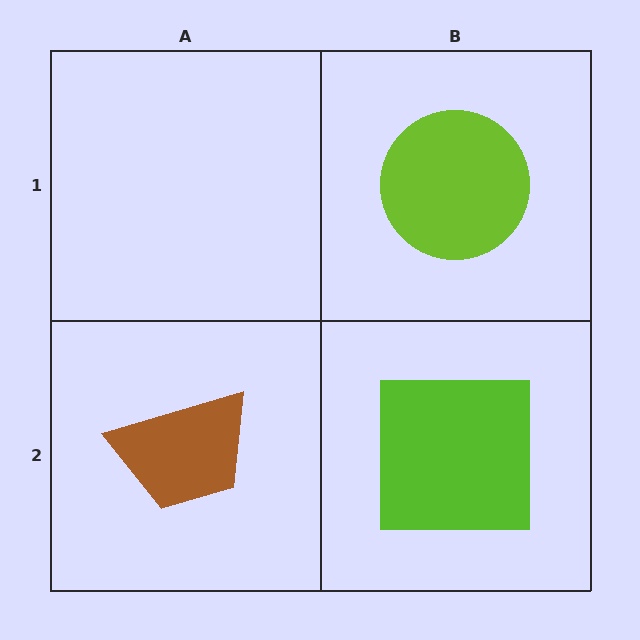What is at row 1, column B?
A lime circle.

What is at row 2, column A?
A brown trapezoid.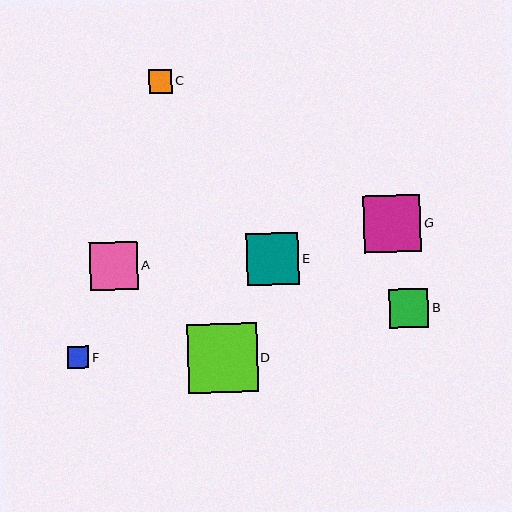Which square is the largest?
Square D is the largest with a size of approximately 70 pixels.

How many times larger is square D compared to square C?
Square D is approximately 3.0 times the size of square C.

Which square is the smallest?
Square F is the smallest with a size of approximately 21 pixels.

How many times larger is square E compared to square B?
Square E is approximately 1.3 times the size of square B.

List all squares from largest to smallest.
From largest to smallest: D, G, E, A, B, C, F.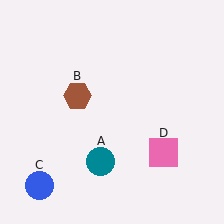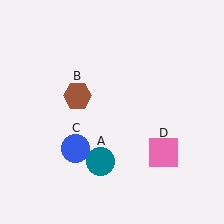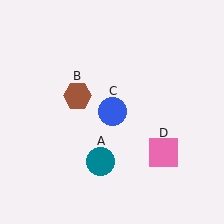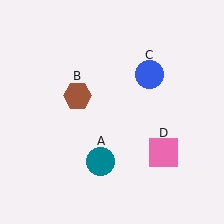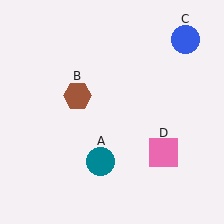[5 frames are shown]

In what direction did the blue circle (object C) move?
The blue circle (object C) moved up and to the right.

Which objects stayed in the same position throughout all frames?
Teal circle (object A) and brown hexagon (object B) and pink square (object D) remained stationary.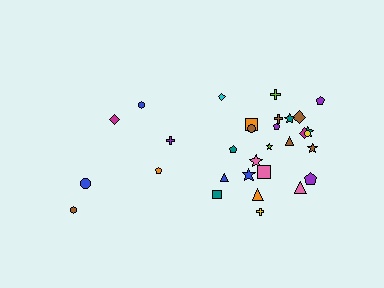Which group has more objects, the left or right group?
The right group.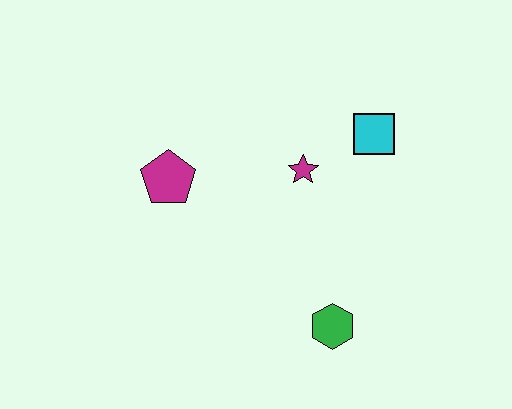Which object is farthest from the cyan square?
The magenta pentagon is farthest from the cyan square.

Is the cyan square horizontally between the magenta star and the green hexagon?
No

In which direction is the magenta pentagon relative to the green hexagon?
The magenta pentagon is to the left of the green hexagon.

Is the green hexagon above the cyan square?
No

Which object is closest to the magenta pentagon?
The magenta star is closest to the magenta pentagon.